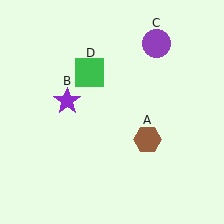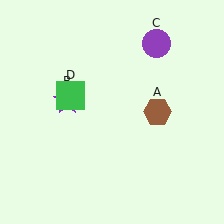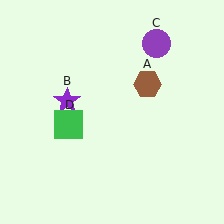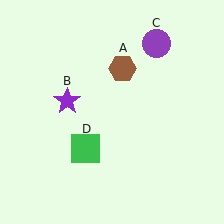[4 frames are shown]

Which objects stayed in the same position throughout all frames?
Purple star (object B) and purple circle (object C) remained stationary.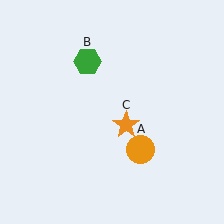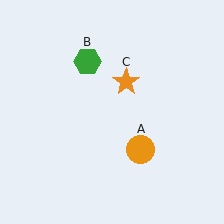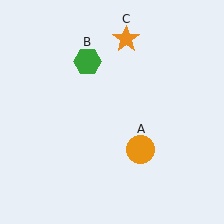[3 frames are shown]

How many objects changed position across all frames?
1 object changed position: orange star (object C).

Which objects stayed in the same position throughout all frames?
Orange circle (object A) and green hexagon (object B) remained stationary.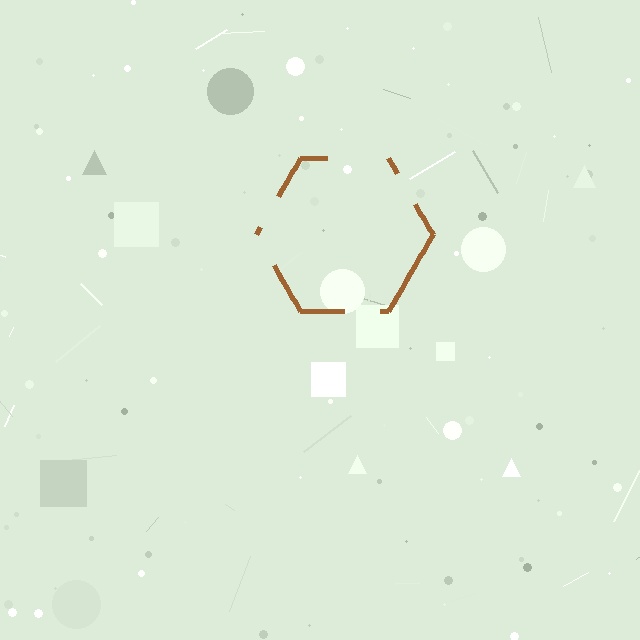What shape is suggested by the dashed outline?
The dashed outline suggests a hexagon.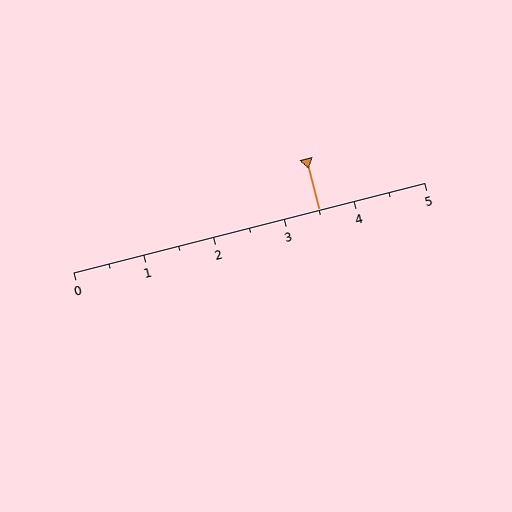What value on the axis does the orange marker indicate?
The marker indicates approximately 3.5.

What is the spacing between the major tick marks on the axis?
The major ticks are spaced 1 apart.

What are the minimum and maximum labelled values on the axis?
The axis runs from 0 to 5.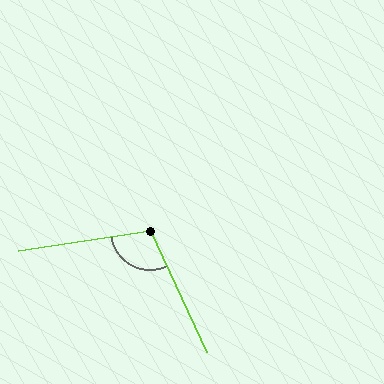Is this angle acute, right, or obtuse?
It is obtuse.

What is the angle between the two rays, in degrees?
Approximately 106 degrees.